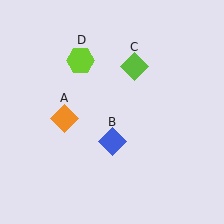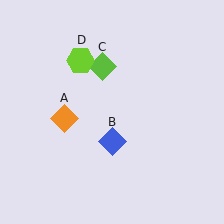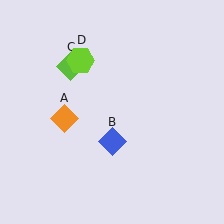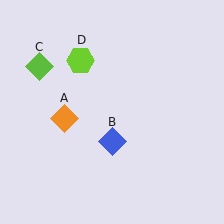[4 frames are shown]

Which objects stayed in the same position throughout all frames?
Orange diamond (object A) and blue diamond (object B) and lime hexagon (object D) remained stationary.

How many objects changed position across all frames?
1 object changed position: lime diamond (object C).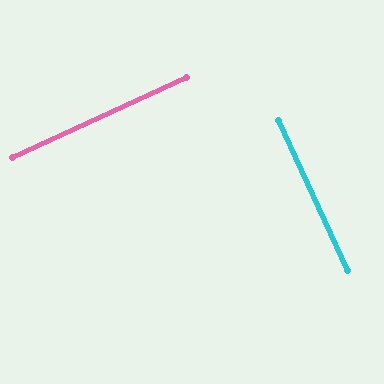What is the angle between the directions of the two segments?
Approximately 90 degrees.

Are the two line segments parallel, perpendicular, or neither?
Perpendicular — they meet at approximately 90°.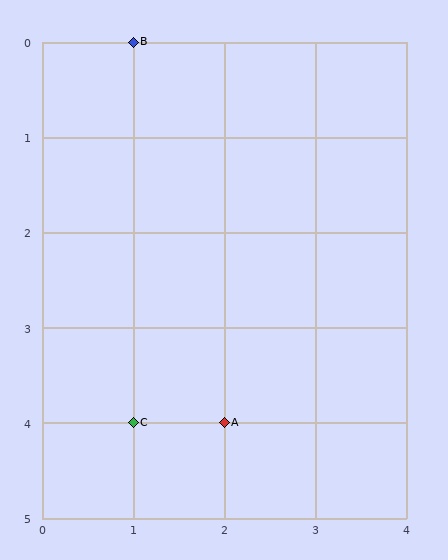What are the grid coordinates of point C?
Point C is at grid coordinates (1, 4).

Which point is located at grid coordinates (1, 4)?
Point C is at (1, 4).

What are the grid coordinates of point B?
Point B is at grid coordinates (1, 0).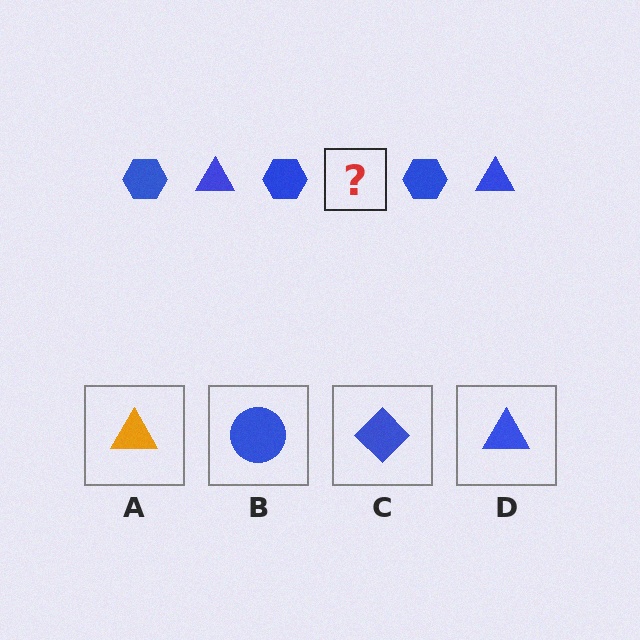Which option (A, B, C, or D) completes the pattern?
D.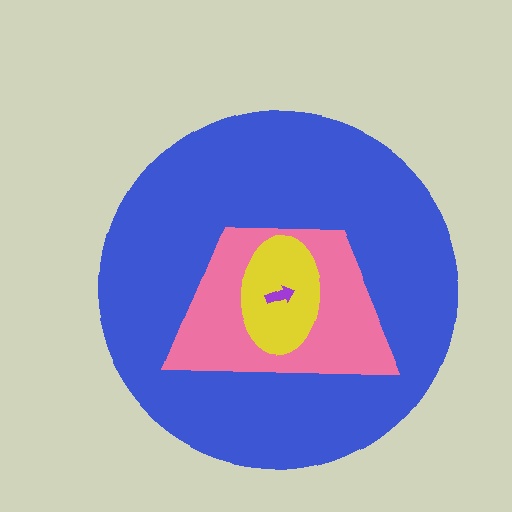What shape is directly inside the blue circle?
The pink trapezoid.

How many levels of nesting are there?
4.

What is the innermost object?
The purple arrow.